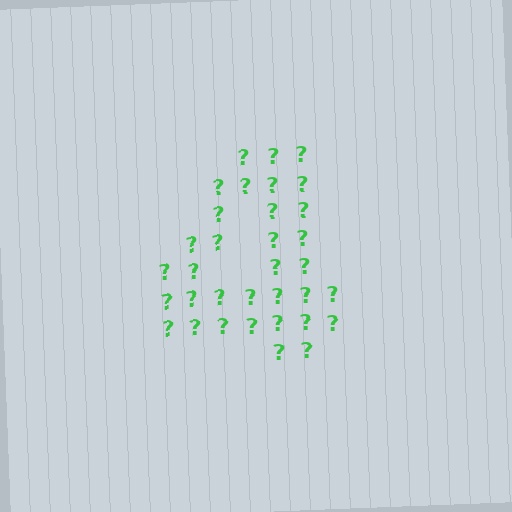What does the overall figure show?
The overall figure shows the digit 4.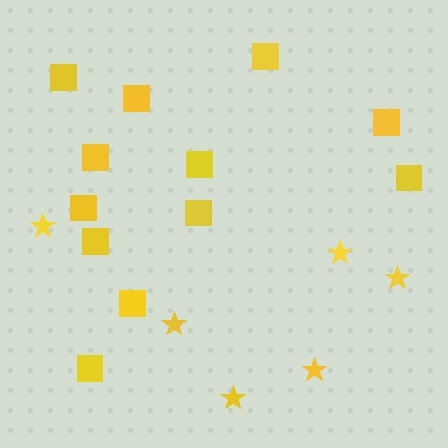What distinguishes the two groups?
There are 2 groups: one group of squares (12) and one group of stars (6).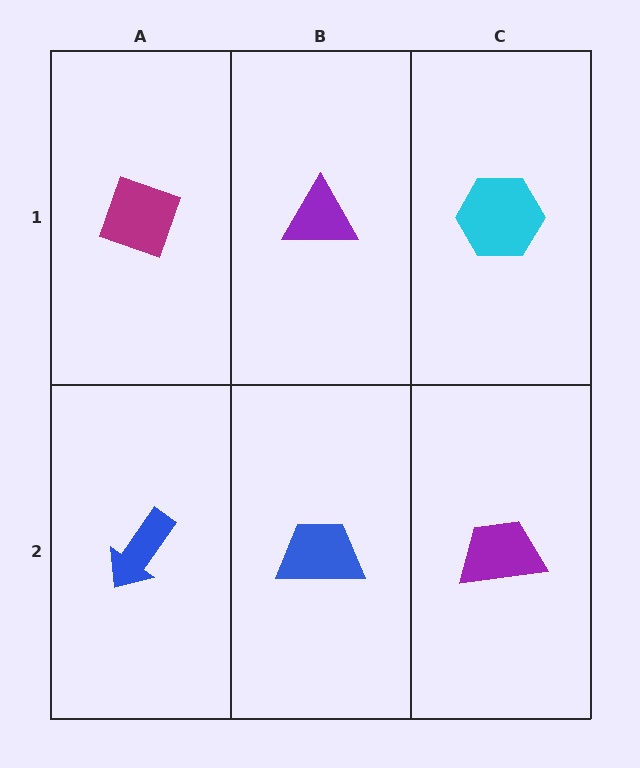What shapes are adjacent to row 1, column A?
A blue arrow (row 2, column A), a purple triangle (row 1, column B).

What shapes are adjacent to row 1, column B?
A blue trapezoid (row 2, column B), a magenta diamond (row 1, column A), a cyan hexagon (row 1, column C).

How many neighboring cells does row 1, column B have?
3.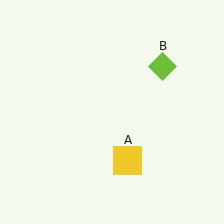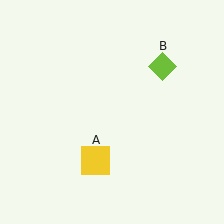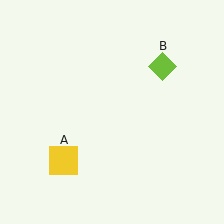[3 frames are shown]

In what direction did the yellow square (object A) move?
The yellow square (object A) moved left.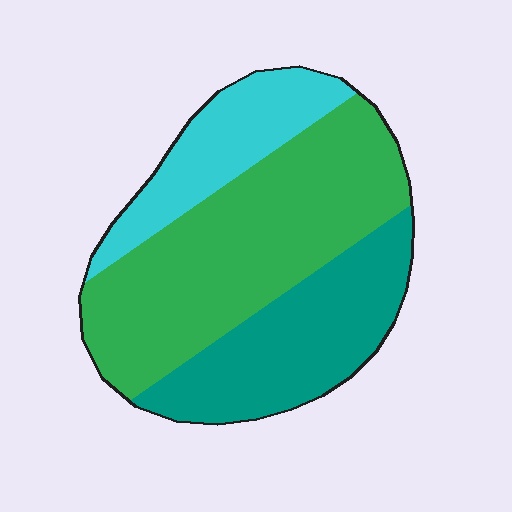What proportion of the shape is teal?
Teal takes up about one third (1/3) of the shape.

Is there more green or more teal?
Green.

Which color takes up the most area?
Green, at roughly 50%.